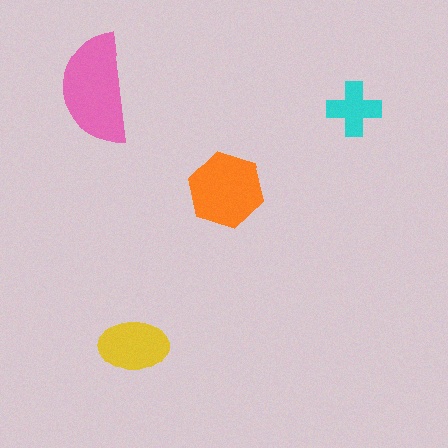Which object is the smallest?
The cyan cross.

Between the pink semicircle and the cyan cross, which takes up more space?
The pink semicircle.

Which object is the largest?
The pink semicircle.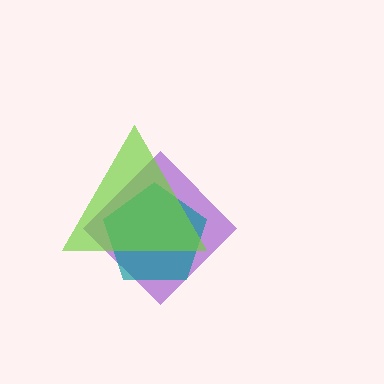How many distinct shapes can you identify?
There are 3 distinct shapes: a purple diamond, a teal pentagon, a lime triangle.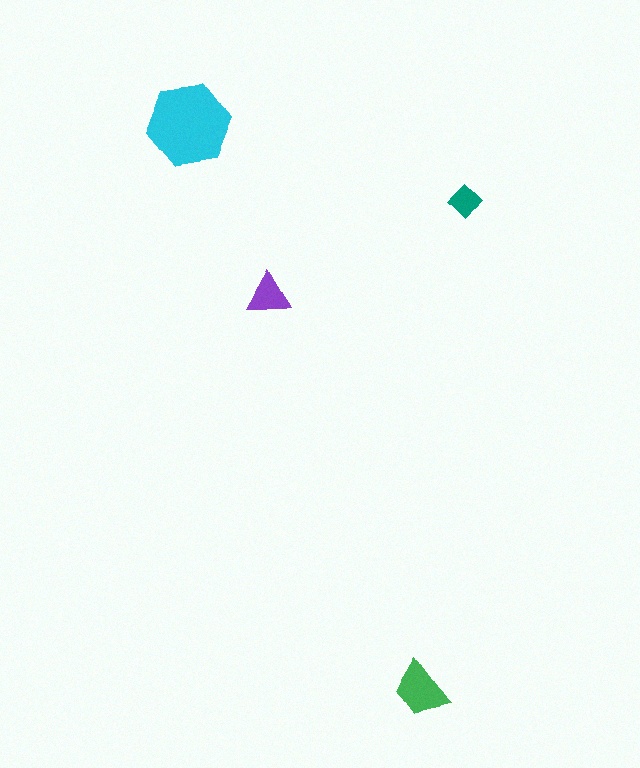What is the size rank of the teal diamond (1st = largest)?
4th.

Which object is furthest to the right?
The teal diamond is rightmost.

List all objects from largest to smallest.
The cyan hexagon, the green trapezoid, the purple triangle, the teal diamond.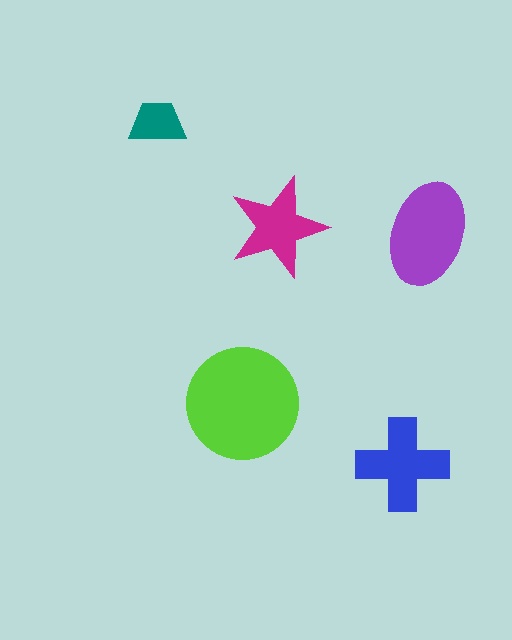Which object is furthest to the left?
The teal trapezoid is leftmost.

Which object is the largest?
The lime circle.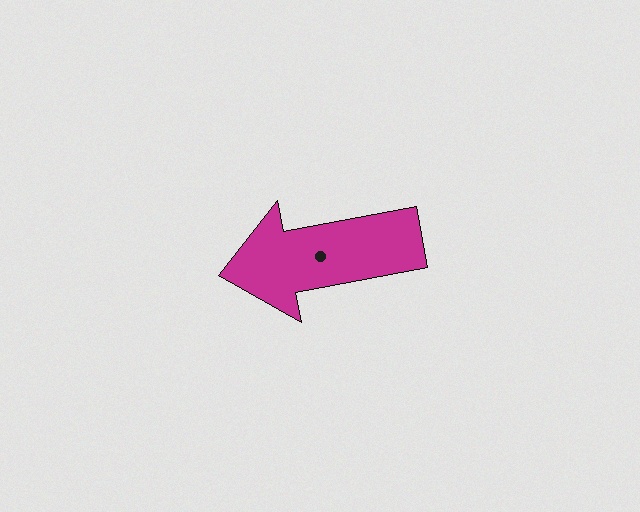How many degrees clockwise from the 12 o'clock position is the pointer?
Approximately 259 degrees.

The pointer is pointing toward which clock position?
Roughly 9 o'clock.